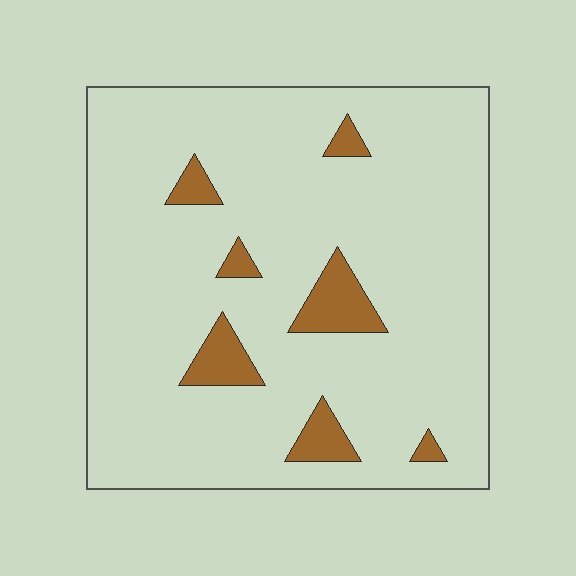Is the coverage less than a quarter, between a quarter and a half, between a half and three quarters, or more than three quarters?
Less than a quarter.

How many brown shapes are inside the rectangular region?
7.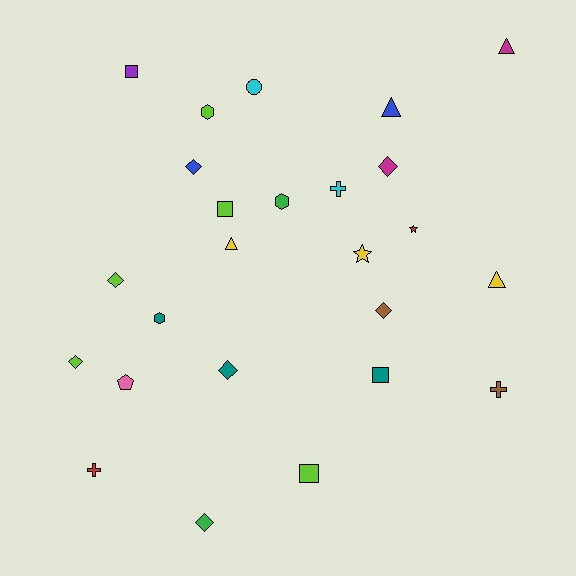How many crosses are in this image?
There are 3 crosses.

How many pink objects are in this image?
There is 1 pink object.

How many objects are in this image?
There are 25 objects.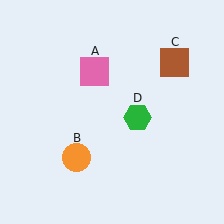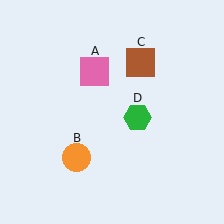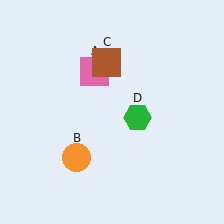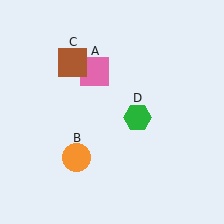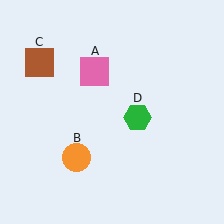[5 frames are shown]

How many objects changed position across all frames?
1 object changed position: brown square (object C).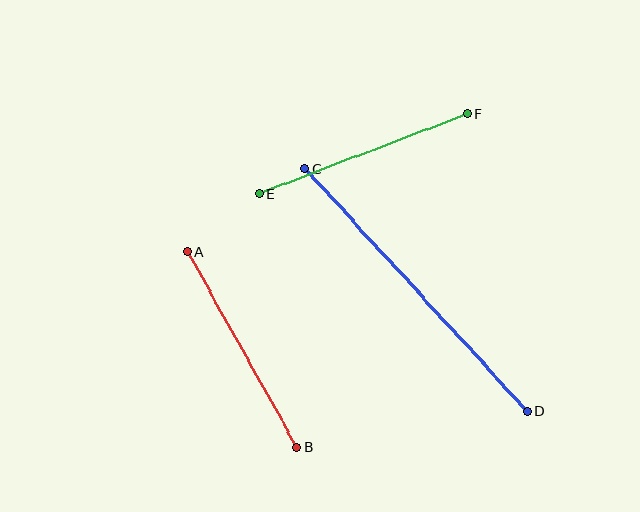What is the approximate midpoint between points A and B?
The midpoint is at approximately (242, 349) pixels.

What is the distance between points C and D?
The distance is approximately 329 pixels.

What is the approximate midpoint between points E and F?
The midpoint is at approximately (363, 154) pixels.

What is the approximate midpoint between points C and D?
The midpoint is at approximately (416, 290) pixels.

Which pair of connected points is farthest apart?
Points C and D are farthest apart.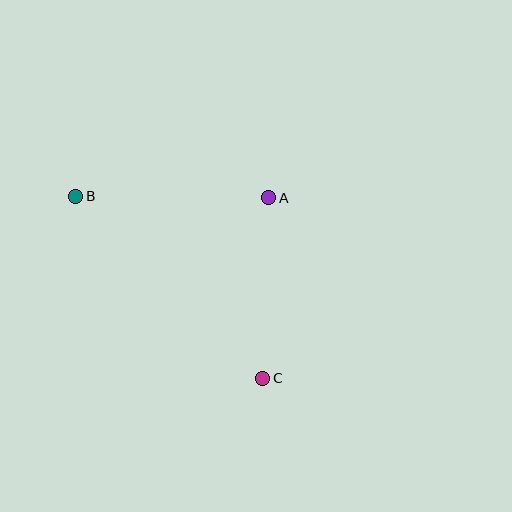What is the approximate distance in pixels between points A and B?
The distance between A and B is approximately 193 pixels.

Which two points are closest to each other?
Points A and C are closest to each other.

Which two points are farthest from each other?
Points B and C are farthest from each other.